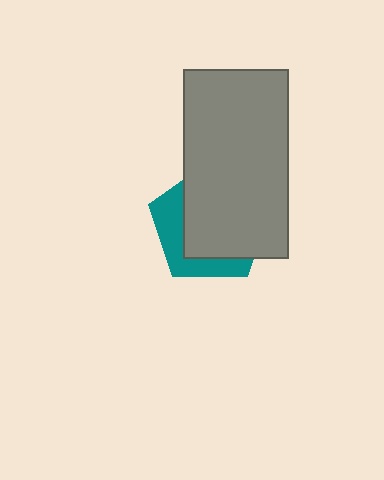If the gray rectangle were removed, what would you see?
You would see the complete teal pentagon.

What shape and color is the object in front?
The object in front is a gray rectangle.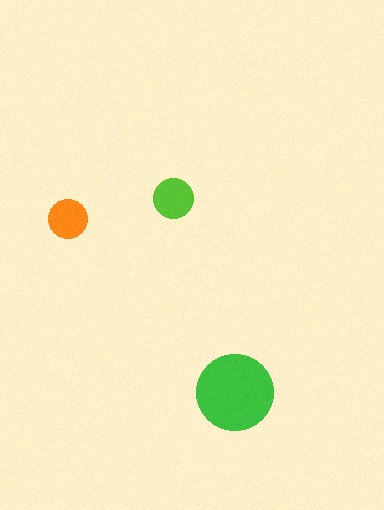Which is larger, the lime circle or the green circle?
The green one.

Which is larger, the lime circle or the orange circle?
The lime one.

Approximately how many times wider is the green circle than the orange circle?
About 2 times wider.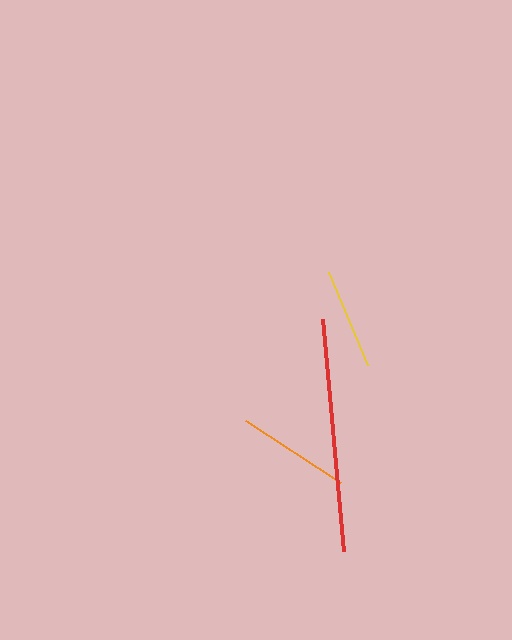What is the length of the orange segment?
The orange segment is approximately 113 pixels long.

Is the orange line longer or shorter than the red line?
The red line is longer than the orange line.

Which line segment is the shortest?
The yellow line is the shortest at approximately 100 pixels.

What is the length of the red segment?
The red segment is approximately 233 pixels long.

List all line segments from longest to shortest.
From longest to shortest: red, orange, yellow.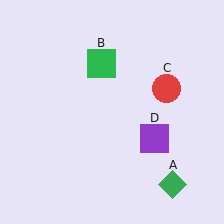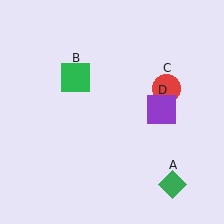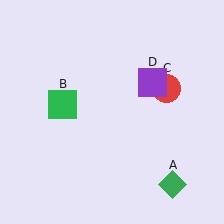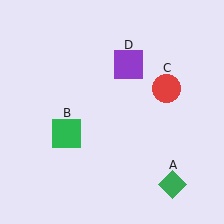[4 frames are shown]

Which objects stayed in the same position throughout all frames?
Green diamond (object A) and red circle (object C) remained stationary.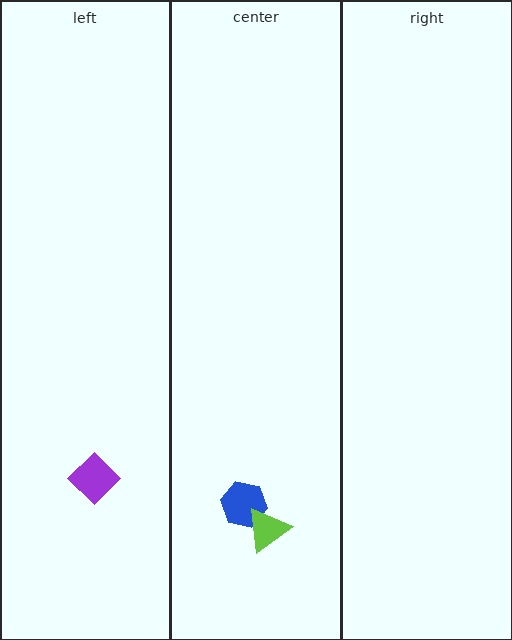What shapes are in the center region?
The blue hexagon, the lime triangle.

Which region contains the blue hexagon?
The center region.